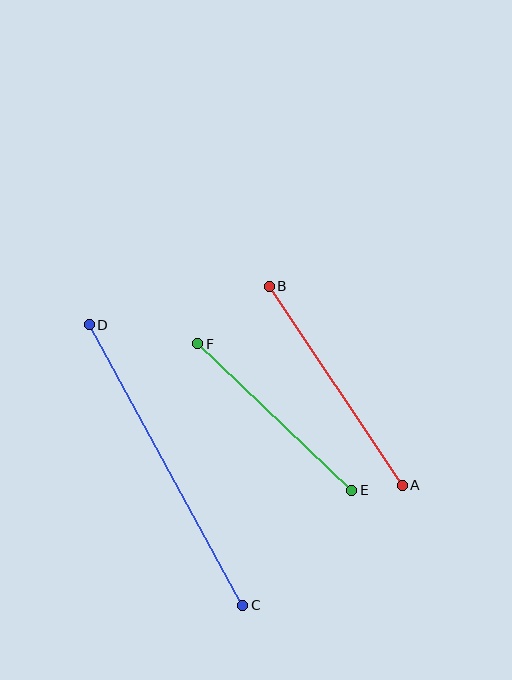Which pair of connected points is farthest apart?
Points C and D are farthest apart.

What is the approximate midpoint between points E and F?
The midpoint is at approximately (275, 417) pixels.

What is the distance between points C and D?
The distance is approximately 320 pixels.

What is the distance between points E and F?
The distance is approximately 212 pixels.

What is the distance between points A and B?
The distance is approximately 239 pixels.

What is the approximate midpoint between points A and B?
The midpoint is at approximately (336, 386) pixels.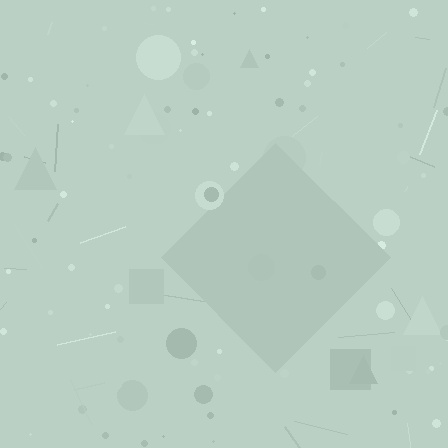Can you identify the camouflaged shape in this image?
The camouflaged shape is a diamond.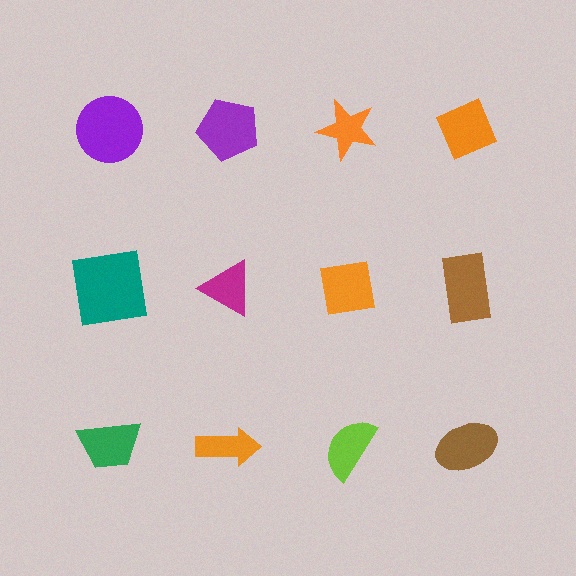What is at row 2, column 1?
A teal square.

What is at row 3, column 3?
A lime semicircle.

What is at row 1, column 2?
A purple pentagon.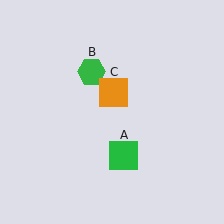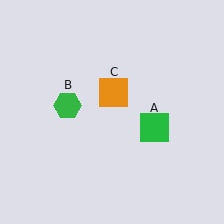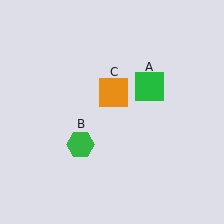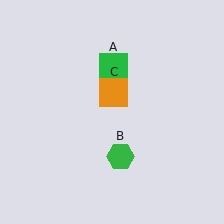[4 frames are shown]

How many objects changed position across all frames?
2 objects changed position: green square (object A), green hexagon (object B).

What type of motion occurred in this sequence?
The green square (object A), green hexagon (object B) rotated counterclockwise around the center of the scene.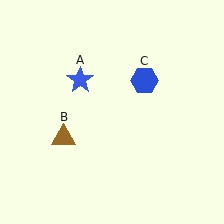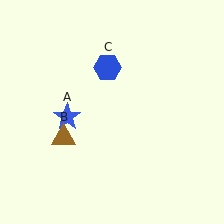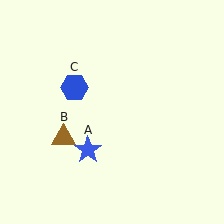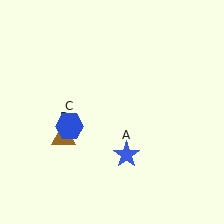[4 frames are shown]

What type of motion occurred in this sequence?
The blue star (object A), blue hexagon (object C) rotated counterclockwise around the center of the scene.